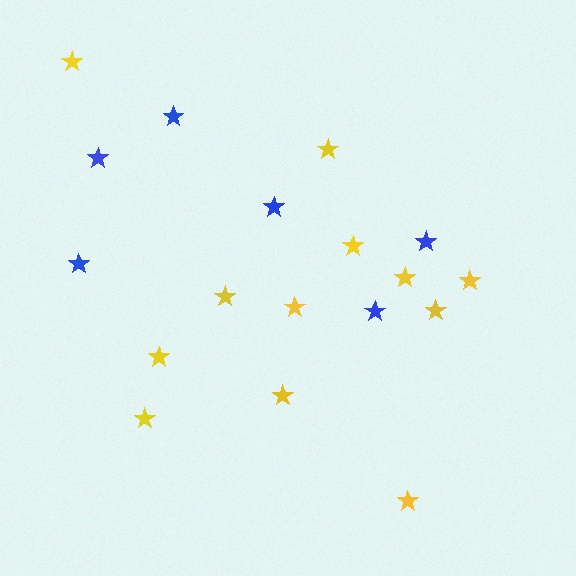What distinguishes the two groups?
There are 2 groups: one group of blue stars (6) and one group of yellow stars (12).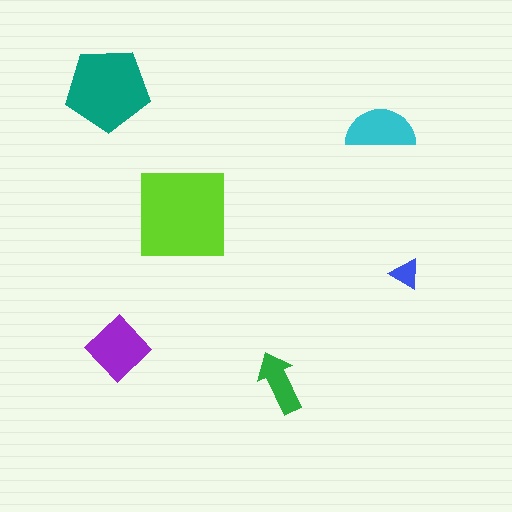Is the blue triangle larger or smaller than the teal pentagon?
Smaller.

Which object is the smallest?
The blue triangle.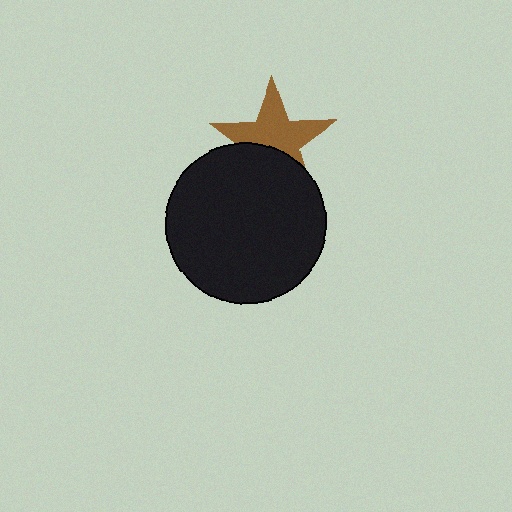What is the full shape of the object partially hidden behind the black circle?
The partially hidden object is a brown star.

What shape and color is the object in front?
The object in front is a black circle.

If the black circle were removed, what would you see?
You would see the complete brown star.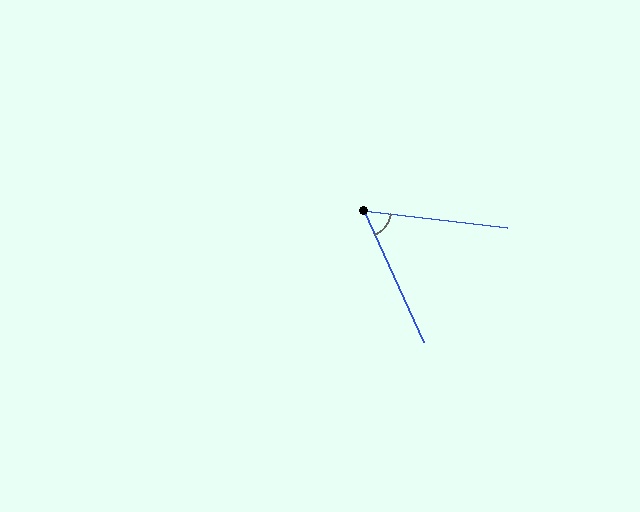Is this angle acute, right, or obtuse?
It is acute.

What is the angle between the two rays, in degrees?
Approximately 59 degrees.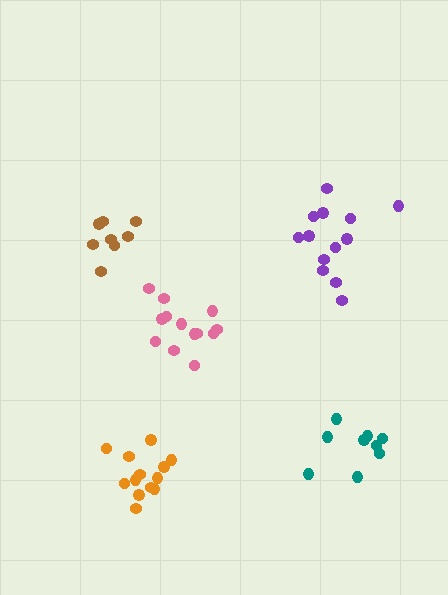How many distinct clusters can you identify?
There are 5 distinct clusters.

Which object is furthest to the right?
The teal cluster is rightmost.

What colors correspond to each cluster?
The clusters are colored: brown, orange, pink, purple, teal.